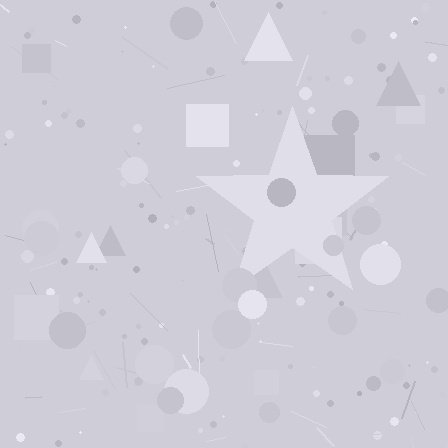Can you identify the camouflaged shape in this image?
The camouflaged shape is a star.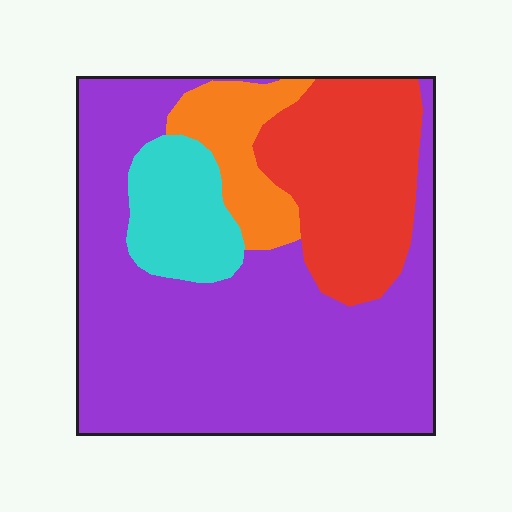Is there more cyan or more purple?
Purple.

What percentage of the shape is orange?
Orange covers about 10% of the shape.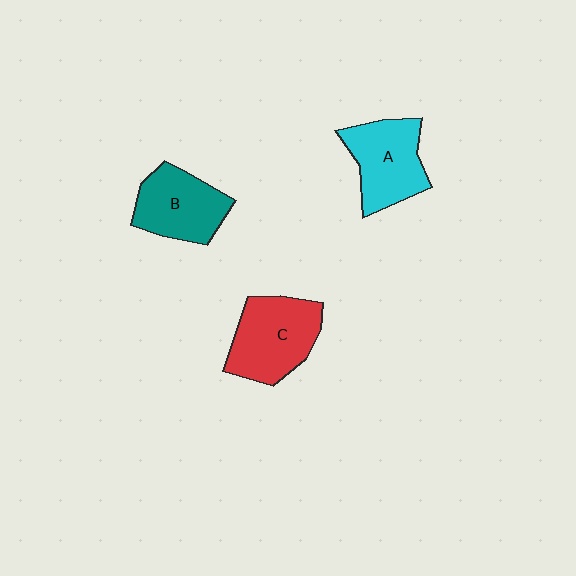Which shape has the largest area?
Shape C (red).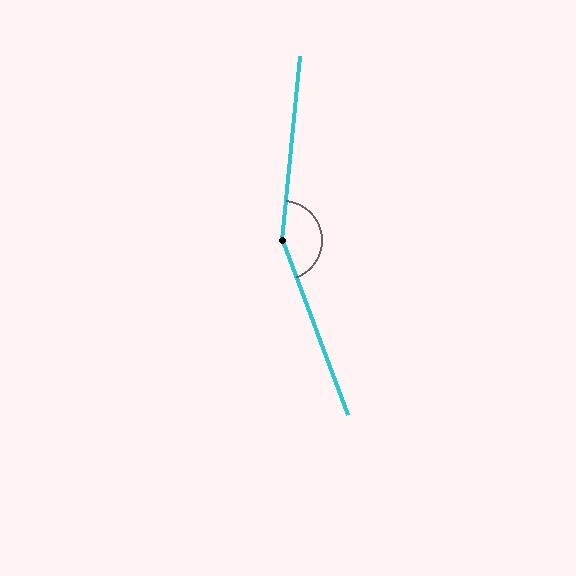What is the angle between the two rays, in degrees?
Approximately 154 degrees.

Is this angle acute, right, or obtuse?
It is obtuse.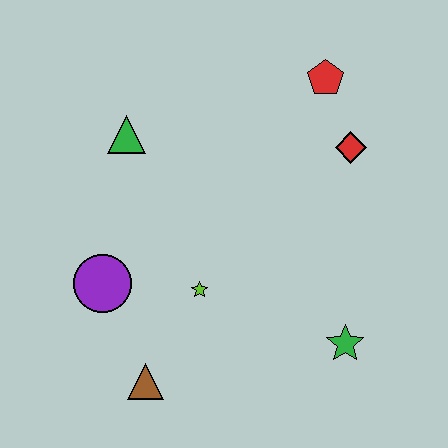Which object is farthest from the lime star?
The red pentagon is farthest from the lime star.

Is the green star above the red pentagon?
No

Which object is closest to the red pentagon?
The red diamond is closest to the red pentagon.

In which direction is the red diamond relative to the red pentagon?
The red diamond is below the red pentagon.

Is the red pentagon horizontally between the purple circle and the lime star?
No